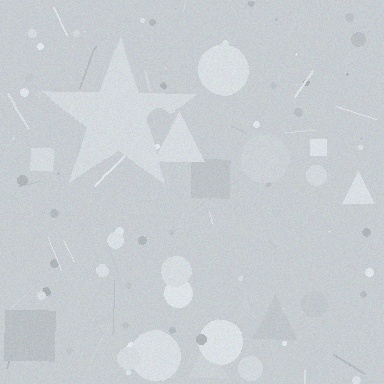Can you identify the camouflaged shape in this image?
The camouflaged shape is a star.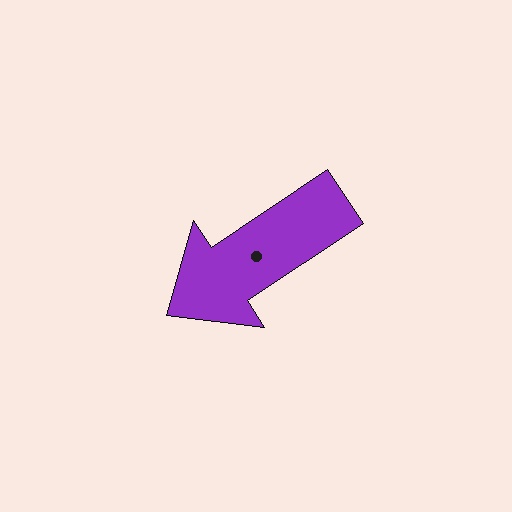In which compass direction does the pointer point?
Southwest.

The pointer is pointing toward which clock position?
Roughly 8 o'clock.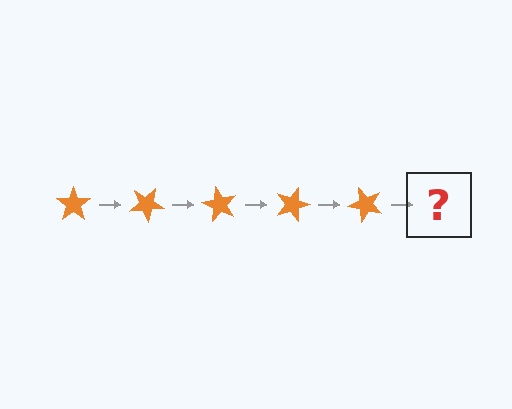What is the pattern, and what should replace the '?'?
The pattern is that the star rotates 30 degrees each step. The '?' should be an orange star rotated 150 degrees.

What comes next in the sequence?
The next element should be an orange star rotated 150 degrees.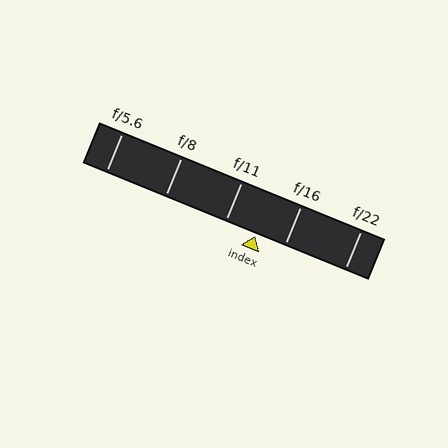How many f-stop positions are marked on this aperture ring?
There are 5 f-stop positions marked.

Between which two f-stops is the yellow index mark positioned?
The index mark is between f/11 and f/16.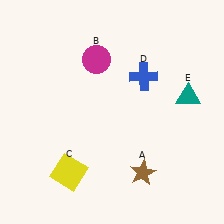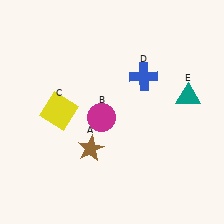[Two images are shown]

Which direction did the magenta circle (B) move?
The magenta circle (B) moved down.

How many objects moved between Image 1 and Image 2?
3 objects moved between the two images.